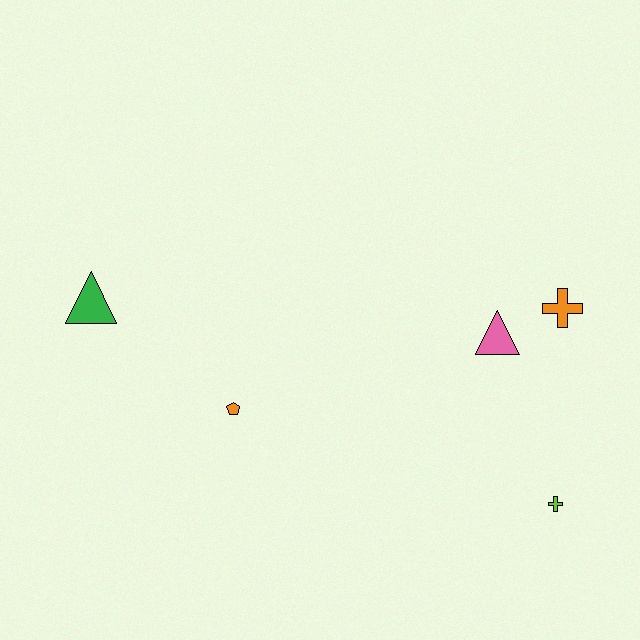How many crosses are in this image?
There are 2 crosses.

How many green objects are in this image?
There is 1 green object.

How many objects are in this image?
There are 5 objects.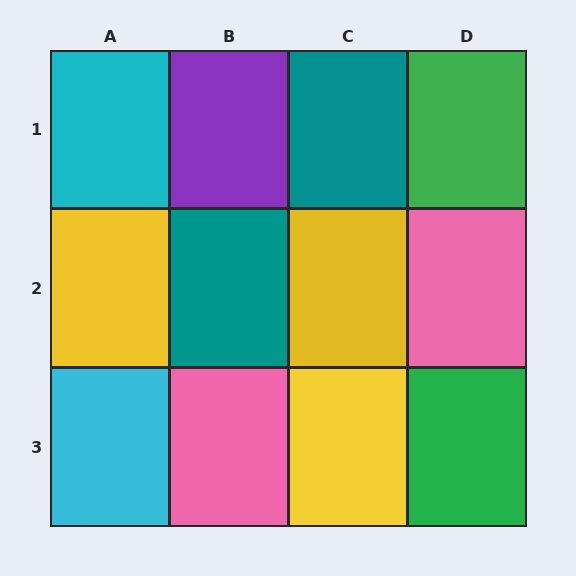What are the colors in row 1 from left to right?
Cyan, purple, teal, green.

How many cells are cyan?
2 cells are cyan.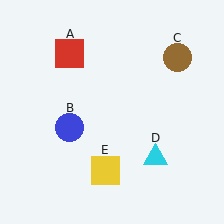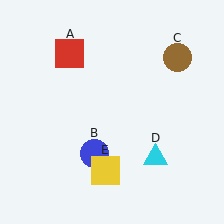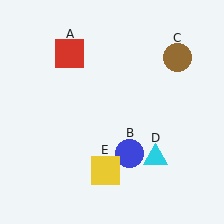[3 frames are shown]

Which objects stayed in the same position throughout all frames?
Red square (object A) and brown circle (object C) and cyan triangle (object D) and yellow square (object E) remained stationary.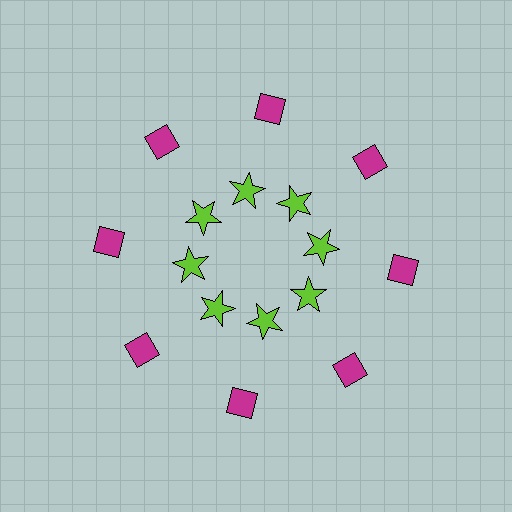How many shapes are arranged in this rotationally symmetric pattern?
There are 16 shapes, arranged in 8 groups of 2.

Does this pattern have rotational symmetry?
Yes, this pattern has 8-fold rotational symmetry. It looks the same after rotating 45 degrees around the center.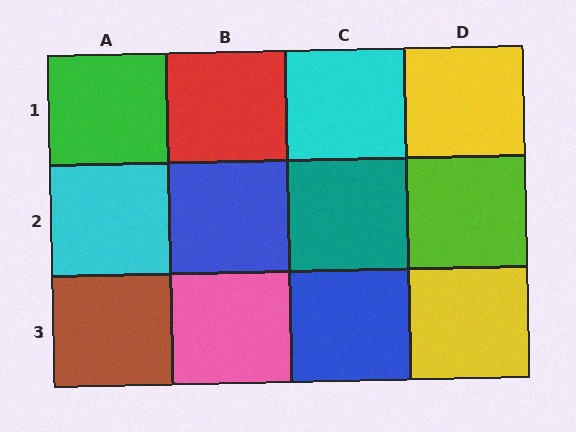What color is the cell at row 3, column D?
Yellow.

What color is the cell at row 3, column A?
Brown.